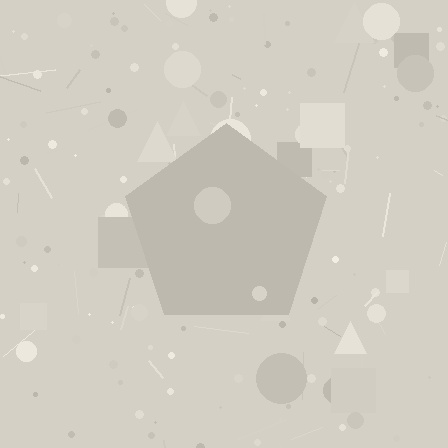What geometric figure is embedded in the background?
A pentagon is embedded in the background.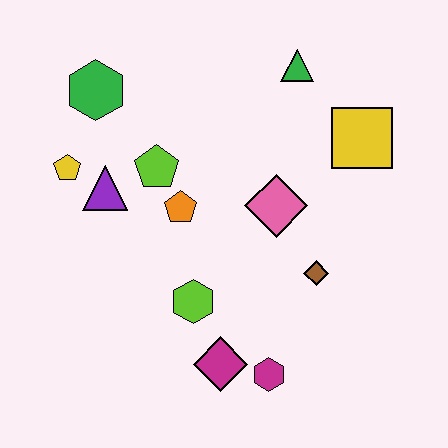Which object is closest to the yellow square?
The green triangle is closest to the yellow square.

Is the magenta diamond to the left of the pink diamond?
Yes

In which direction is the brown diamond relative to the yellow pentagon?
The brown diamond is to the right of the yellow pentagon.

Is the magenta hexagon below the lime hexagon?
Yes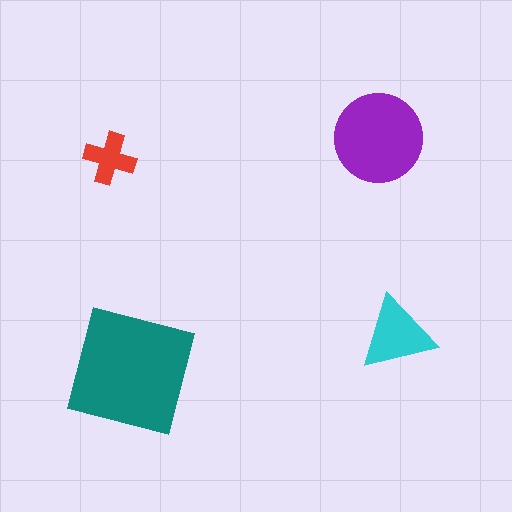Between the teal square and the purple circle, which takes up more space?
The teal square.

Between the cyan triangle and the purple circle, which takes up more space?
The purple circle.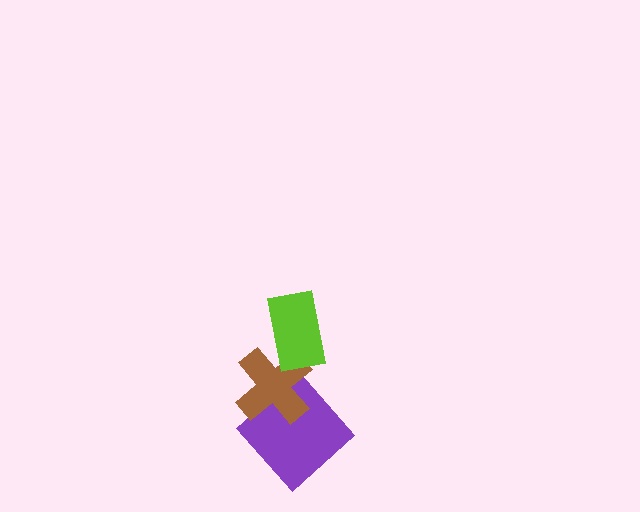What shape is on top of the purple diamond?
The brown cross is on top of the purple diamond.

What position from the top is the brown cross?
The brown cross is 2nd from the top.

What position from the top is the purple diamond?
The purple diamond is 3rd from the top.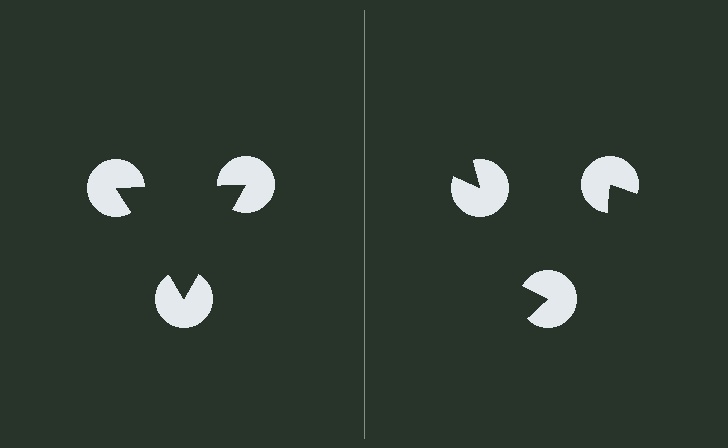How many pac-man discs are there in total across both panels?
6 — 3 on each side.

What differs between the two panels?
The pac-man discs are positioned identically on both sides; only the wedge orientations differ. On the left they align to a triangle; on the right they are misaligned.